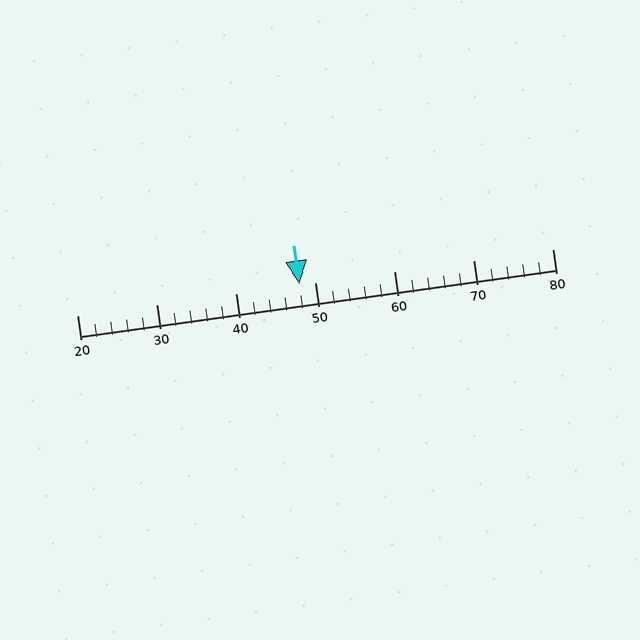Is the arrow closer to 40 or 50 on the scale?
The arrow is closer to 50.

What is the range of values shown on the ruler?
The ruler shows values from 20 to 80.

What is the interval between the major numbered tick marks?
The major tick marks are spaced 10 units apart.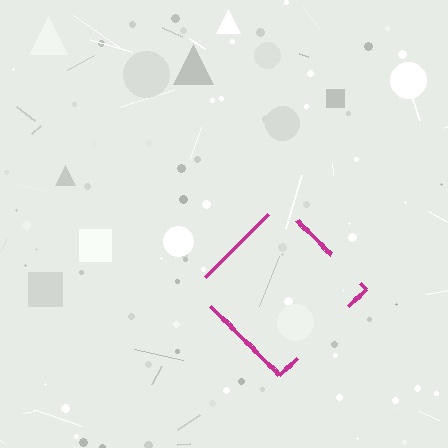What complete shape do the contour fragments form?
The contour fragments form a diamond.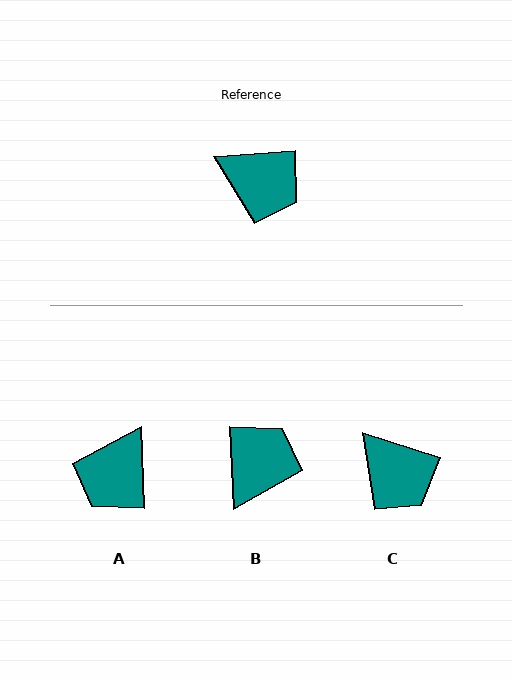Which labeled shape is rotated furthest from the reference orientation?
A, about 93 degrees away.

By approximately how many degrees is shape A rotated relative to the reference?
Approximately 93 degrees clockwise.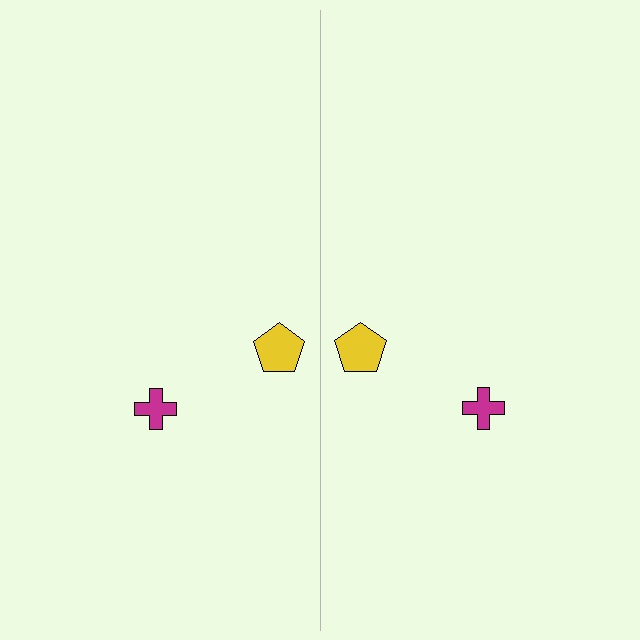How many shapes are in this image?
There are 4 shapes in this image.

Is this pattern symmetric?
Yes, this pattern has bilateral (reflection) symmetry.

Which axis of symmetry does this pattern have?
The pattern has a vertical axis of symmetry running through the center of the image.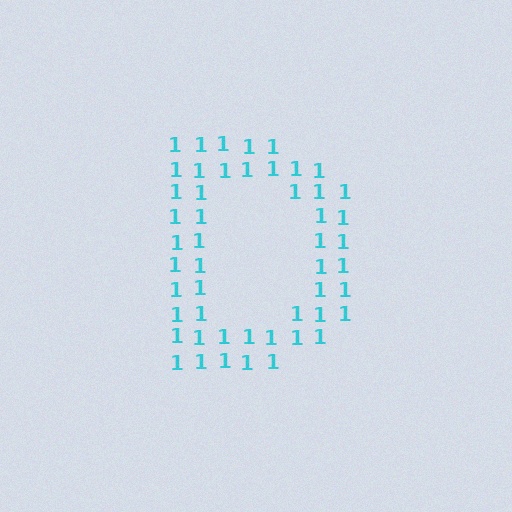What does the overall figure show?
The overall figure shows the letter D.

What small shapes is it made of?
It is made of small digit 1's.